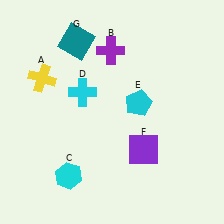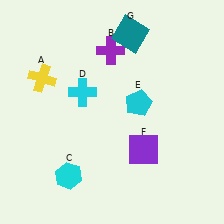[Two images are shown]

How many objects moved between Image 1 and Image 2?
1 object moved between the two images.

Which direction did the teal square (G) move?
The teal square (G) moved right.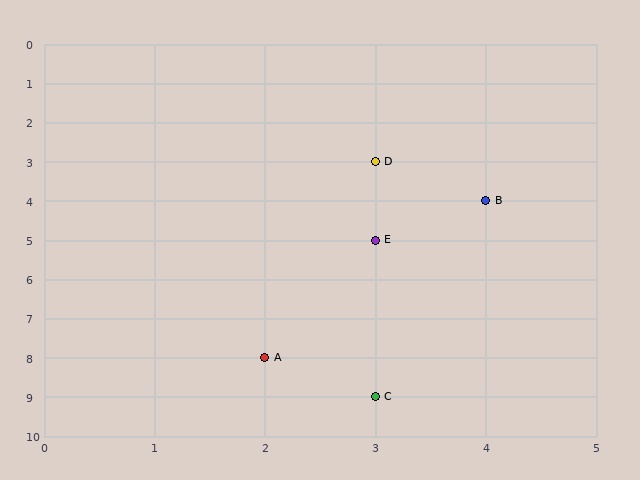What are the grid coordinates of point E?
Point E is at grid coordinates (3, 5).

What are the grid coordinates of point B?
Point B is at grid coordinates (4, 4).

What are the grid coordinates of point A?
Point A is at grid coordinates (2, 8).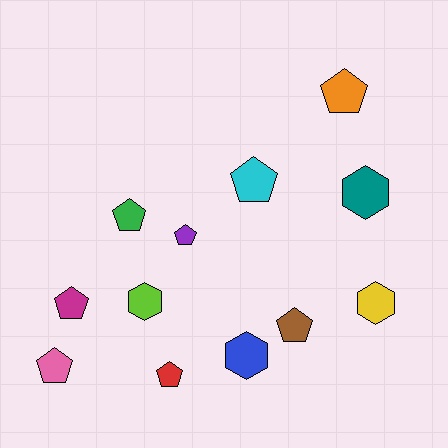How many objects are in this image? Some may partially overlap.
There are 12 objects.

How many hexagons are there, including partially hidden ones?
There are 4 hexagons.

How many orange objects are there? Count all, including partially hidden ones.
There is 1 orange object.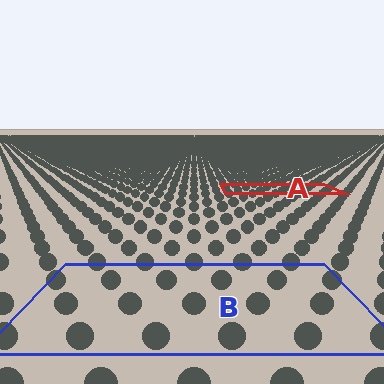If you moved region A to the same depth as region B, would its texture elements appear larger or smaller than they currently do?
They would appear larger. At a closer depth, the same texture elements are projected at a bigger on-screen size.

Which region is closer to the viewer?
Region B is closer. The texture elements there are larger and more spread out.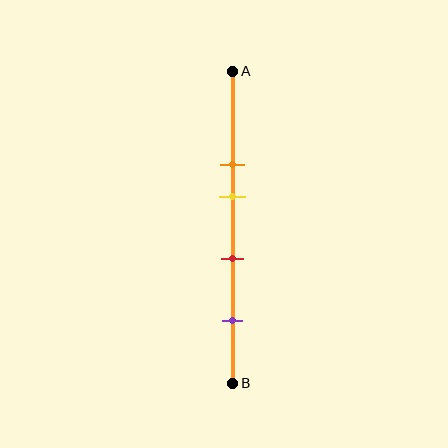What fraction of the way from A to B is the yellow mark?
The yellow mark is approximately 40% (0.4) of the way from A to B.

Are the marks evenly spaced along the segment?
No, the marks are not evenly spaced.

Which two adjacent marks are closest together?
The orange and yellow marks are the closest adjacent pair.